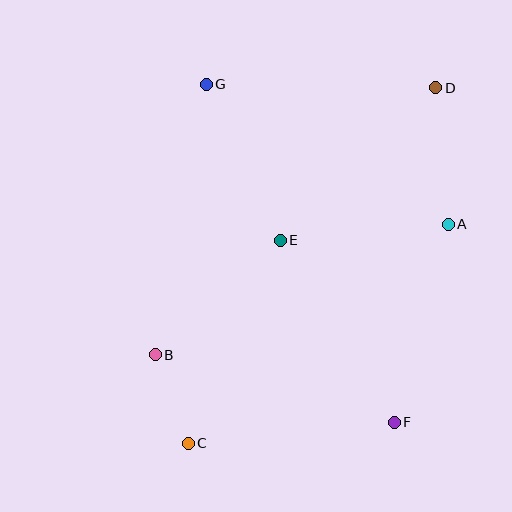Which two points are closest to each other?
Points B and C are closest to each other.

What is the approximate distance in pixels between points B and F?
The distance between B and F is approximately 248 pixels.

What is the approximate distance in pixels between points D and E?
The distance between D and E is approximately 218 pixels.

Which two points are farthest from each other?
Points C and D are farthest from each other.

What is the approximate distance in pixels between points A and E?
The distance between A and E is approximately 169 pixels.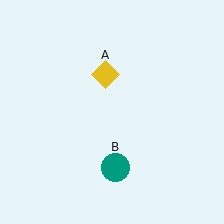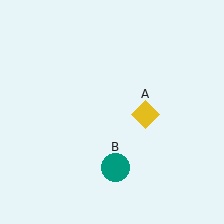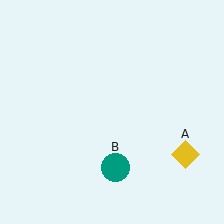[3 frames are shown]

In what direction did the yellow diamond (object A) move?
The yellow diamond (object A) moved down and to the right.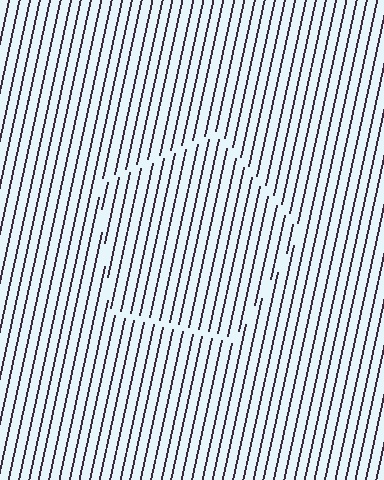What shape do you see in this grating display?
An illusory pentagon. The interior of the shape contains the same grating, shifted by half a period — the contour is defined by the phase discontinuity where line-ends from the inner and outer gratings abut.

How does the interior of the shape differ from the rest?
The interior of the shape contains the same grating, shifted by half a period — the contour is defined by the phase discontinuity where line-ends from the inner and outer gratings abut.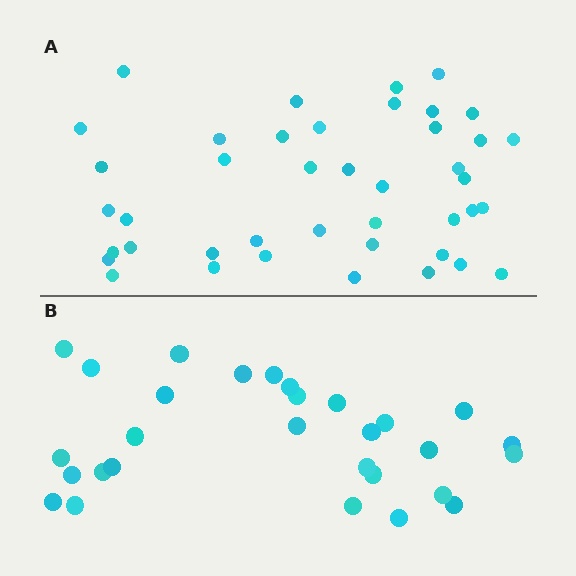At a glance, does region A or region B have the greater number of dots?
Region A (the top region) has more dots.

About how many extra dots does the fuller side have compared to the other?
Region A has approximately 15 more dots than region B.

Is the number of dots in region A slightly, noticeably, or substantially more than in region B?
Region A has noticeably more, but not dramatically so. The ratio is roughly 1.4 to 1.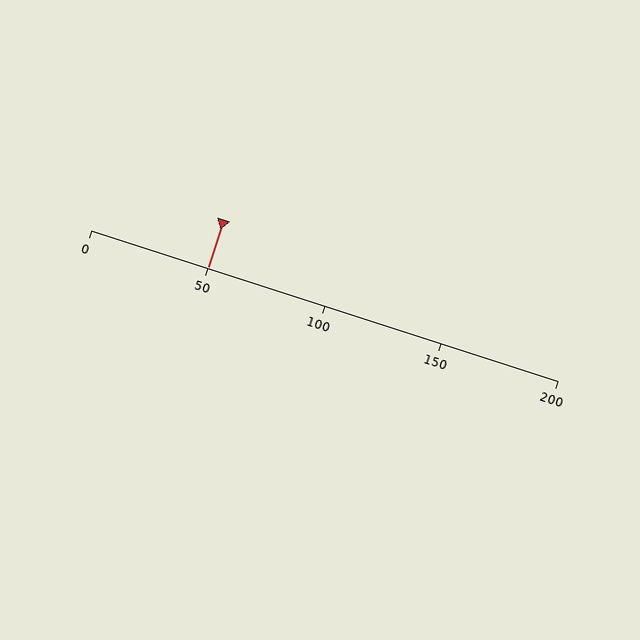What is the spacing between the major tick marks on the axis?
The major ticks are spaced 50 apart.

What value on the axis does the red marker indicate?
The marker indicates approximately 50.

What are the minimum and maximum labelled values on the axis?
The axis runs from 0 to 200.